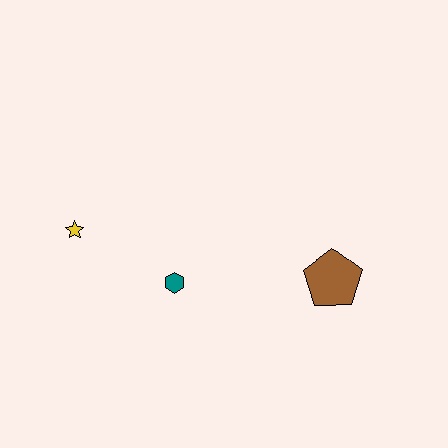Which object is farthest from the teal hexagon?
The brown pentagon is farthest from the teal hexagon.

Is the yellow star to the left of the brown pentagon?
Yes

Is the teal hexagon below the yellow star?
Yes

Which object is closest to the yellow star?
The teal hexagon is closest to the yellow star.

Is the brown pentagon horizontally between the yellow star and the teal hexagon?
No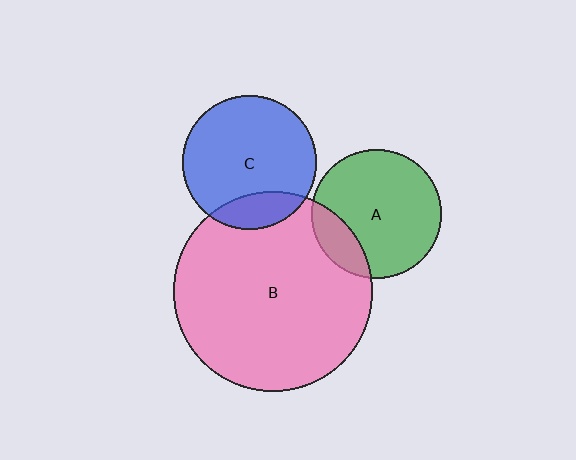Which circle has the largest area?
Circle B (pink).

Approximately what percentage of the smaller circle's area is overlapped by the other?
Approximately 20%.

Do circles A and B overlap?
Yes.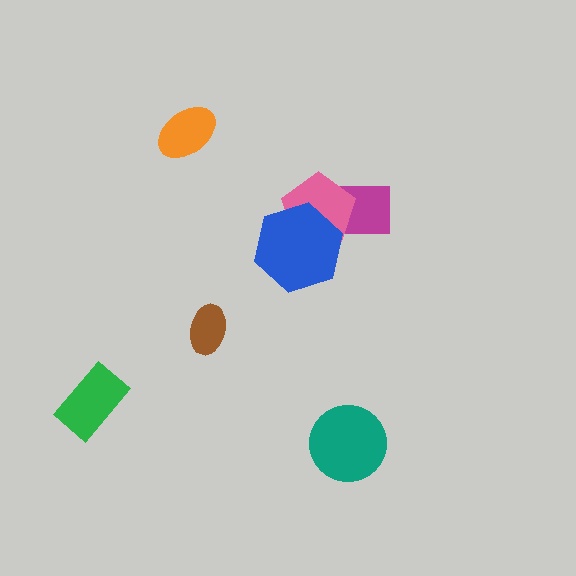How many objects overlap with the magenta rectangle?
2 objects overlap with the magenta rectangle.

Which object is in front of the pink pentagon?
The blue hexagon is in front of the pink pentagon.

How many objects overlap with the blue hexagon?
2 objects overlap with the blue hexagon.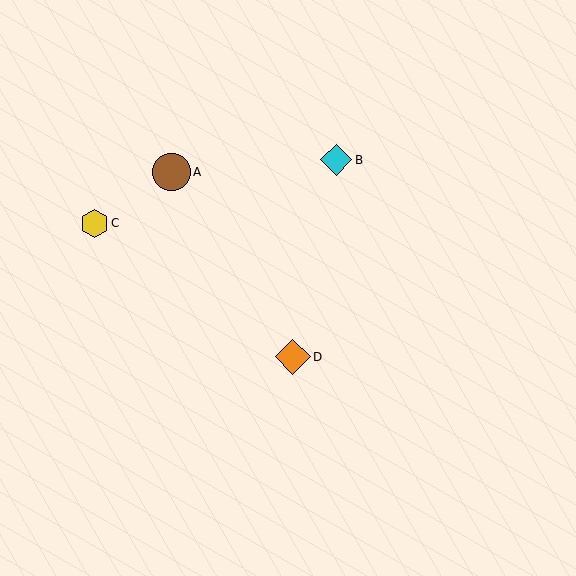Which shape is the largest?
The brown circle (labeled A) is the largest.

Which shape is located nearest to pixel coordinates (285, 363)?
The orange diamond (labeled D) at (293, 357) is nearest to that location.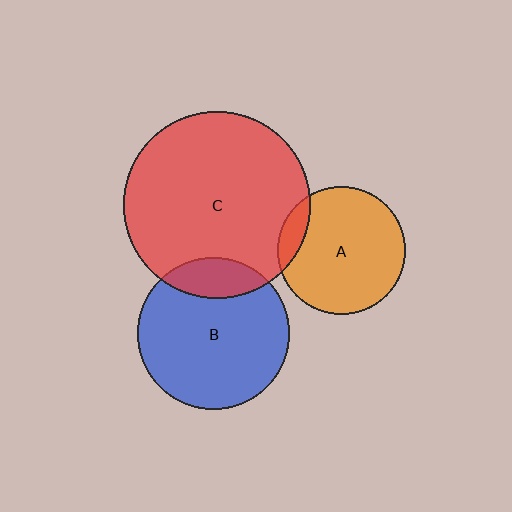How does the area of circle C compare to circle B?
Approximately 1.5 times.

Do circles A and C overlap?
Yes.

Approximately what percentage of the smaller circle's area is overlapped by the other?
Approximately 10%.